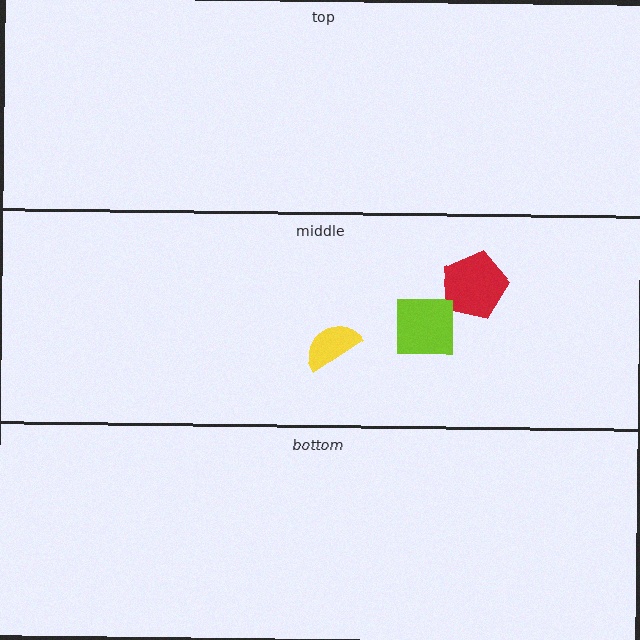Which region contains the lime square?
The middle region.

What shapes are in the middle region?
The yellow semicircle, the red pentagon, the lime square.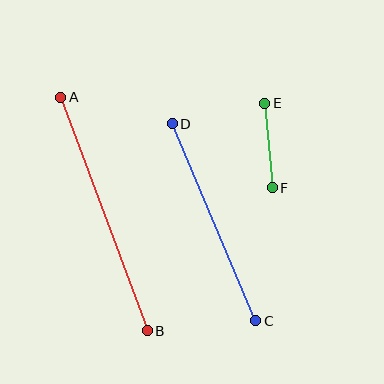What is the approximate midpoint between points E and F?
The midpoint is at approximately (269, 146) pixels.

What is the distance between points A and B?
The distance is approximately 249 pixels.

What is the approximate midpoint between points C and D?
The midpoint is at approximately (214, 222) pixels.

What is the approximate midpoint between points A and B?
The midpoint is at approximately (104, 214) pixels.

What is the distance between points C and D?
The distance is approximately 214 pixels.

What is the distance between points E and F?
The distance is approximately 85 pixels.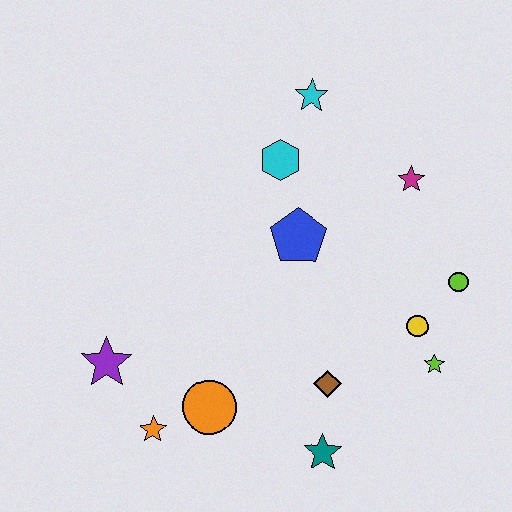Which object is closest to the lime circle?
The yellow circle is closest to the lime circle.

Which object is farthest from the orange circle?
The cyan star is farthest from the orange circle.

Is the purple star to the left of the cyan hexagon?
Yes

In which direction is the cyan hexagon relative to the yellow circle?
The cyan hexagon is above the yellow circle.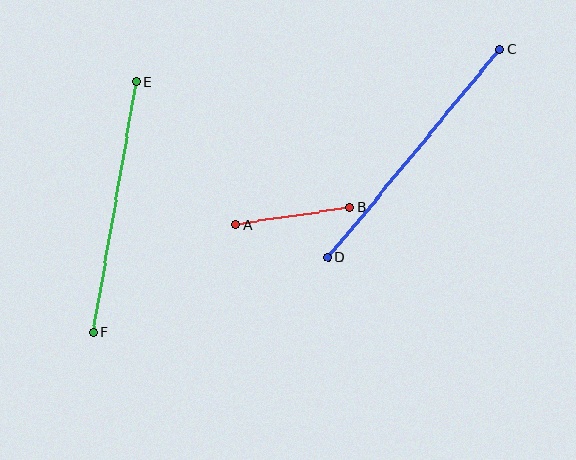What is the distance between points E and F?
The distance is approximately 254 pixels.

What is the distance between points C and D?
The distance is approximately 270 pixels.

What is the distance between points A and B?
The distance is approximately 115 pixels.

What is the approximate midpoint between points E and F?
The midpoint is at approximately (114, 207) pixels.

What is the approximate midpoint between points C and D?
The midpoint is at approximately (414, 154) pixels.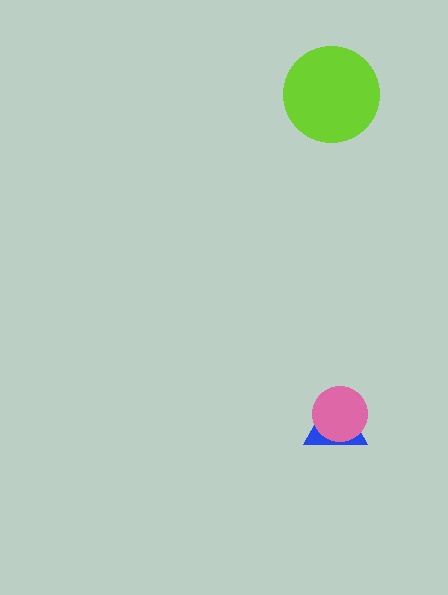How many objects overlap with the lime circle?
0 objects overlap with the lime circle.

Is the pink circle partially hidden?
No, no other shape covers it.